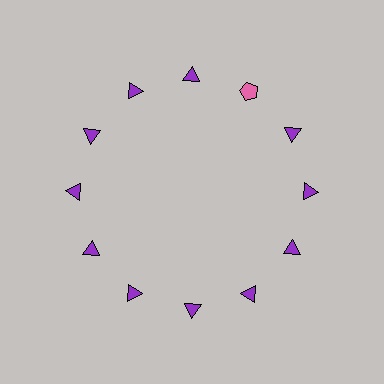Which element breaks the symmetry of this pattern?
The pink pentagon at roughly the 1 o'clock position breaks the symmetry. All other shapes are purple triangles.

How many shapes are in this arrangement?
There are 12 shapes arranged in a ring pattern.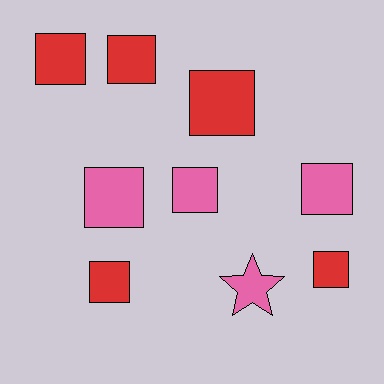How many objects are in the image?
There are 9 objects.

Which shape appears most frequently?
Square, with 8 objects.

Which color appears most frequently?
Red, with 5 objects.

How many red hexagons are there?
There are no red hexagons.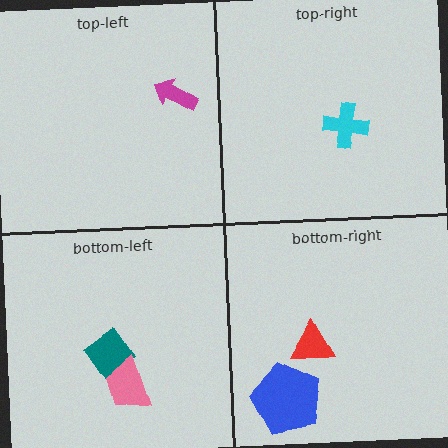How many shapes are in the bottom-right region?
2.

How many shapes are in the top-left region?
1.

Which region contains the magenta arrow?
The top-left region.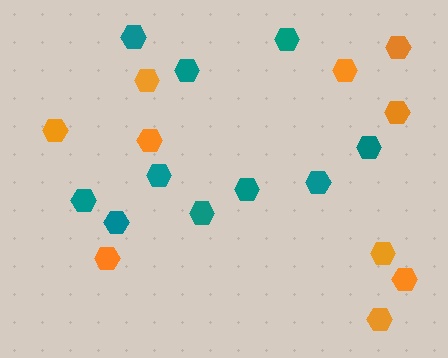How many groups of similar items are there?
There are 2 groups: one group of teal hexagons (10) and one group of orange hexagons (10).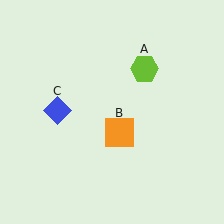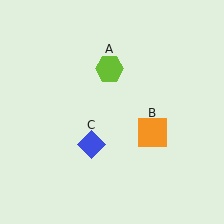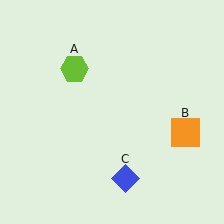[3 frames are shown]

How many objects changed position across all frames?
3 objects changed position: lime hexagon (object A), orange square (object B), blue diamond (object C).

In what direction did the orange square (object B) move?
The orange square (object B) moved right.